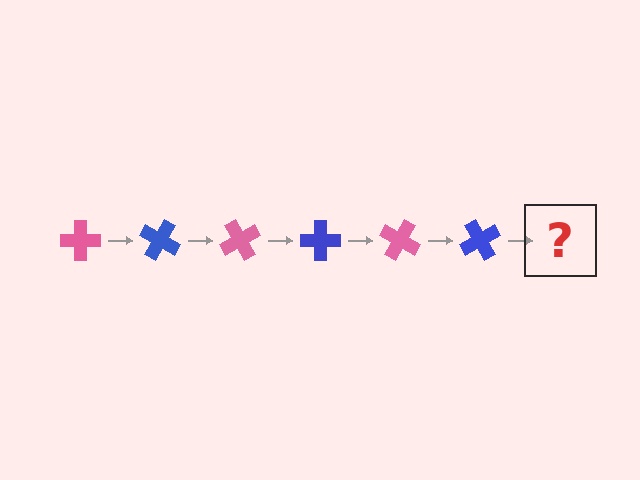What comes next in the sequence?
The next element should be a pink cross, rotated 180 degrees from the start.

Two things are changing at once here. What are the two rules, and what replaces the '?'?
The two rules are that it rotates 30 degrees each step and the color cycles through pink and blue. The '?' should be a pink cross, rotated 180 degrees from the start.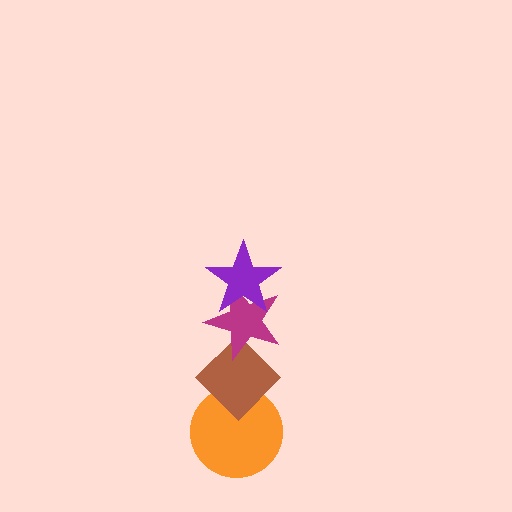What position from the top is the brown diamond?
The brown diamond is 3rd from the top.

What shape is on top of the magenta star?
The purple star is on top of the magenta star.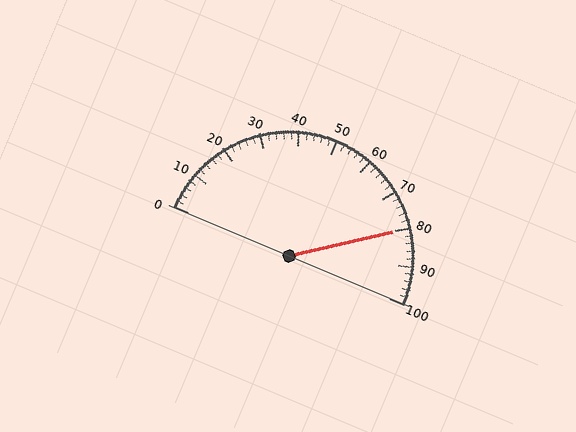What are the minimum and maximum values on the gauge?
The gauge ranges from 0 to 100.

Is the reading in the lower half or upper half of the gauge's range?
The reading is in the upper half of the range (0 to 100).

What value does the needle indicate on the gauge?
The needle indicates approximately 80.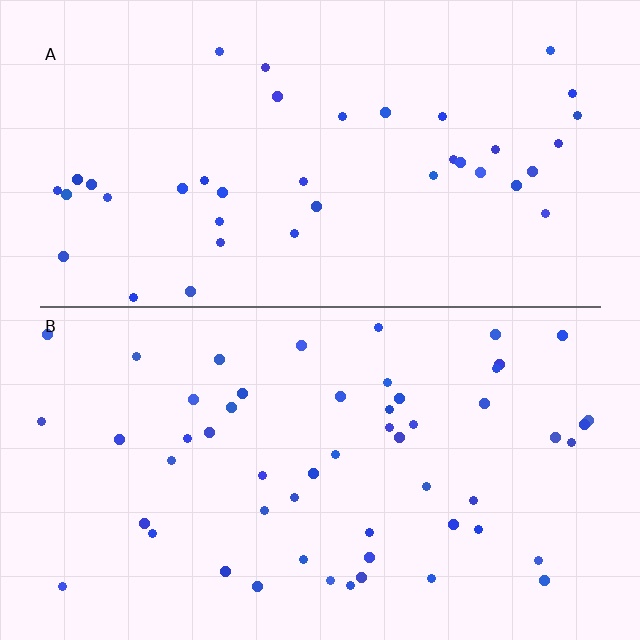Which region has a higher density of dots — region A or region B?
B (the bottom).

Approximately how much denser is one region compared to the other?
Approximately 1.4× — region B over region A.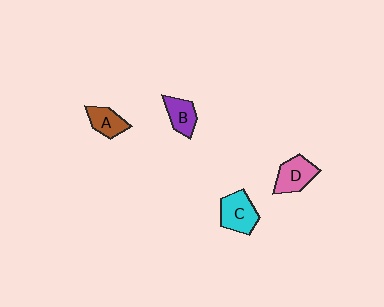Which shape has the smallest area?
Shape A (brown).